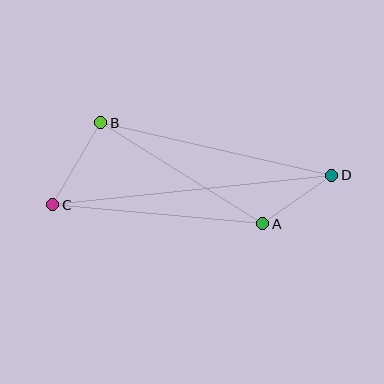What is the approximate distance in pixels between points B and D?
The distance between B and D is approximately 237 pixels.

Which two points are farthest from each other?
Points C and D are farthest from each other.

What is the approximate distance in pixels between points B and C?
The distance between B and C is approximately 95 pixels.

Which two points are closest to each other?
Points A and D are closest to each other.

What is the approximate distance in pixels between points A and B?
The distance between A and B is approximately 191 pixels.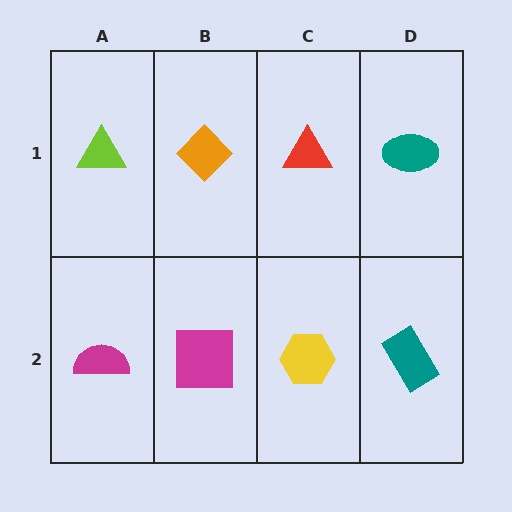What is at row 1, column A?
A lime triangle.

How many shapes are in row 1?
4 shapes.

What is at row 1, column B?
An orange diamond.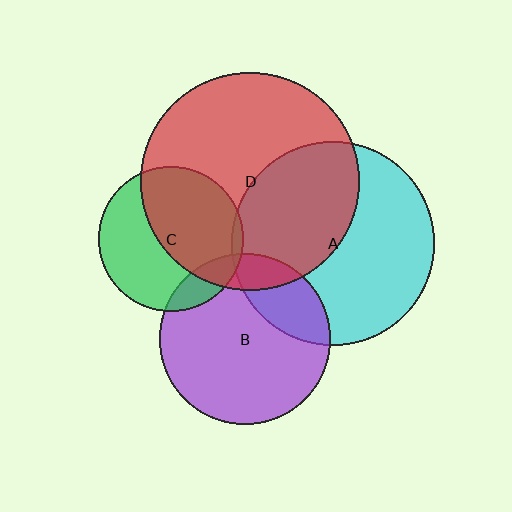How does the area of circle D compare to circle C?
Approximately 2.3 times.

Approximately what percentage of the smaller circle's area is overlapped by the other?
Approximately 50%.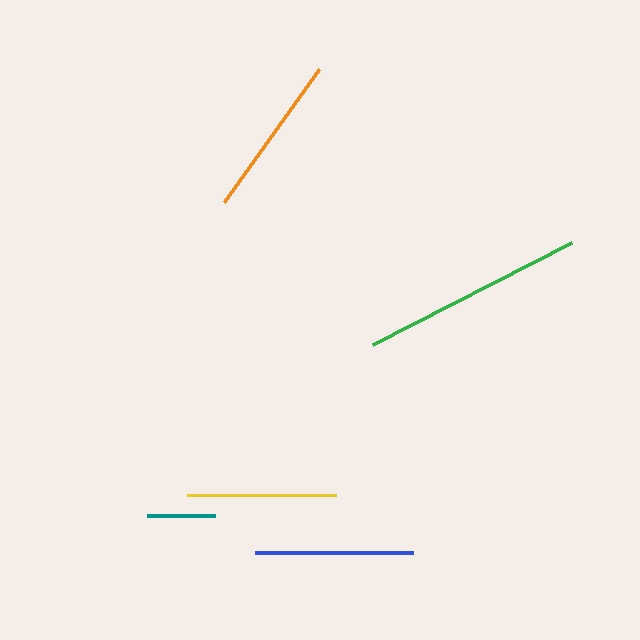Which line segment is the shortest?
The teal line is the shortest at approximately 67 pixels.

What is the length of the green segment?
The green segment is approximately 224 pixels long.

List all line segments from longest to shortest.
From longest to shortest: green, orange, blue, yellow, teal.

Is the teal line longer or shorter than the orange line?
The orange line is longer than the teal line.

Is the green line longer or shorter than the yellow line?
The green line is longer than the yellow line.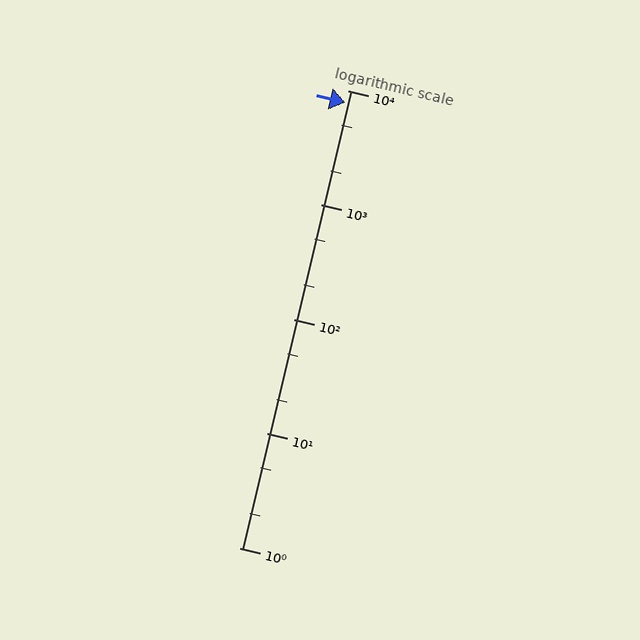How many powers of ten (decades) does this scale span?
The scale spans 4 decades, from 1 to 10000.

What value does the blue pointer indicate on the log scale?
The pointer indicates approximately 7800.